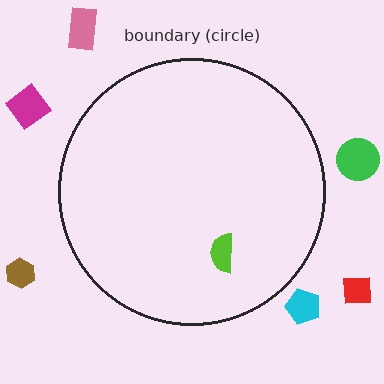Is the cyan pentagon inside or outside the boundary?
Outside.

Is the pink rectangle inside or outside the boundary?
Outside.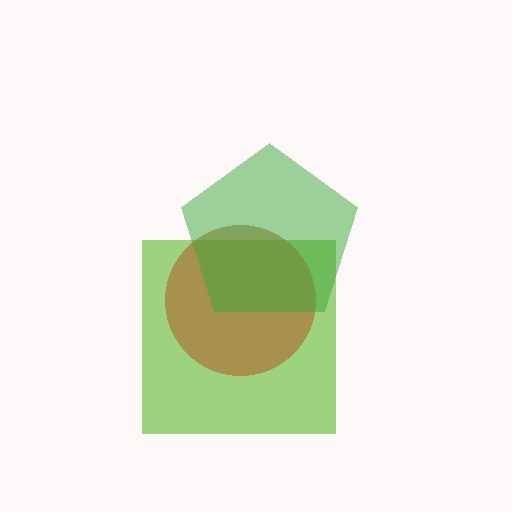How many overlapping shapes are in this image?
There are 3 overlapping shapes in the image.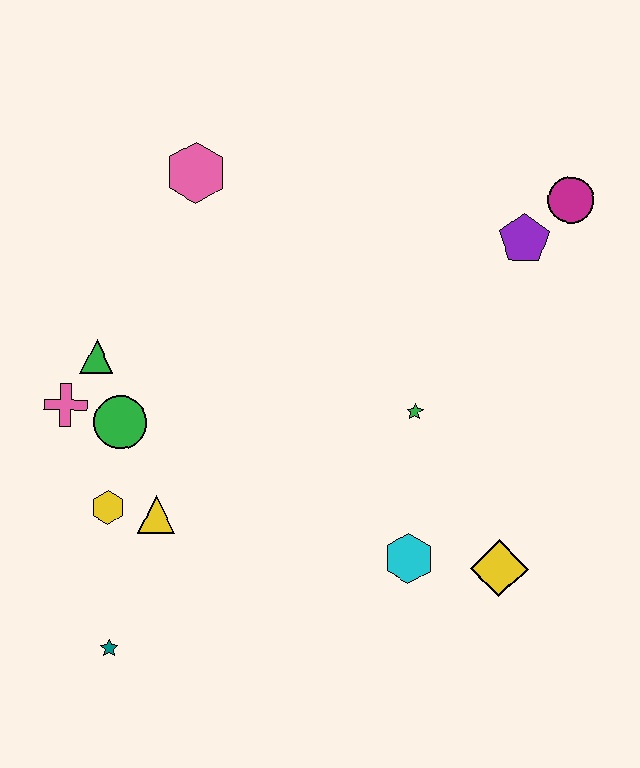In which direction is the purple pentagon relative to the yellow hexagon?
The purple pentagon is to the right of the yellow hexagon.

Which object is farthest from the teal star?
The magenta circle is farthest from the teal star.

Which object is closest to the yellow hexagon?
The yellow triangle is closest to the yellow hexagon.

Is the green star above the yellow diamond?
Yes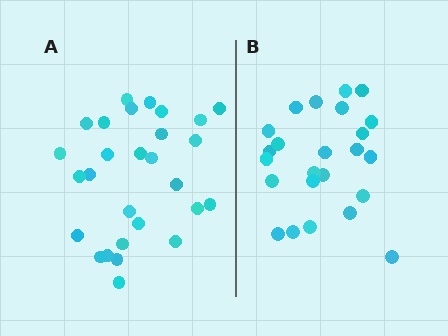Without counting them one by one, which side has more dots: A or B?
Region A (the left region) has more dots.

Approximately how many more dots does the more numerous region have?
Region A has about 4 more dots than region B.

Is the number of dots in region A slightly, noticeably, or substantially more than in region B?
Region A has only slightly more — the two regions are fairly close. The ratio is roughly 1.2 to 1.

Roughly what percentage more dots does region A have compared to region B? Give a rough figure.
About 15% more.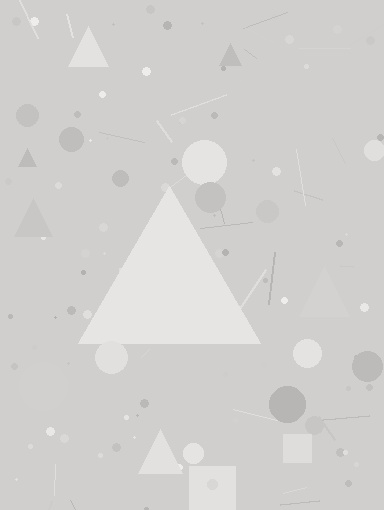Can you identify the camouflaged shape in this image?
The camouflaged shape is a triangle.